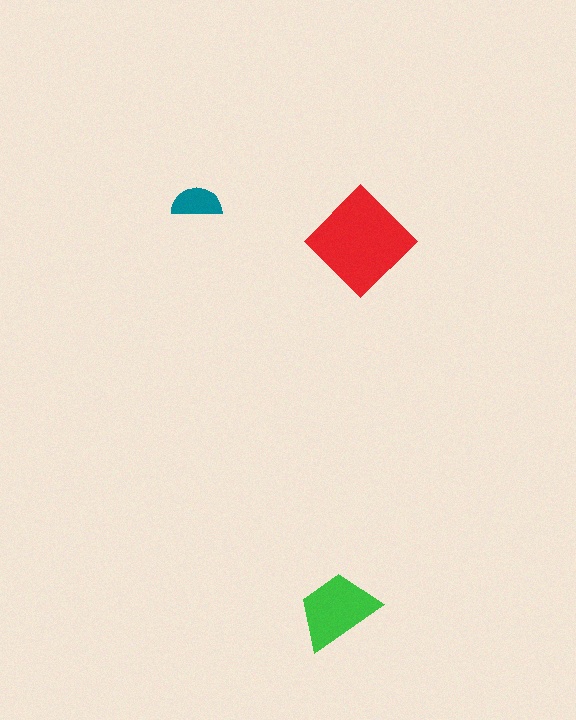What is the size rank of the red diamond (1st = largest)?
1st.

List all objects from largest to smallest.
The red diamond, the green trapezoid, the teal semicircle.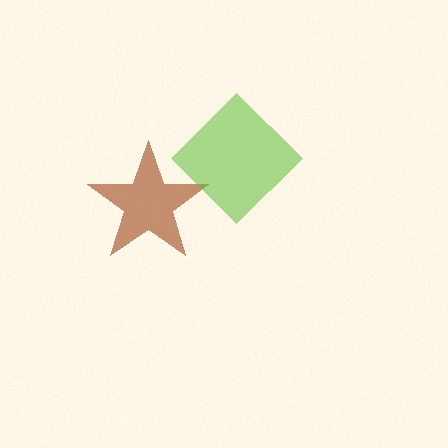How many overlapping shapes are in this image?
There are 2 overlapping shapes in the image.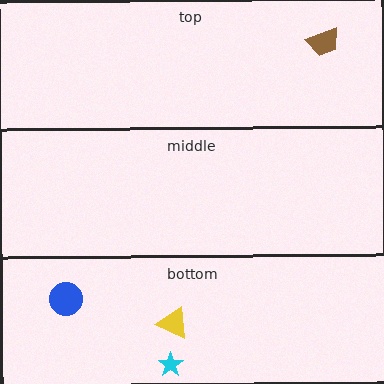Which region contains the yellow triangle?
The bottom region.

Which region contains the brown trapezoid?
The top region.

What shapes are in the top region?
The brown trapezoid.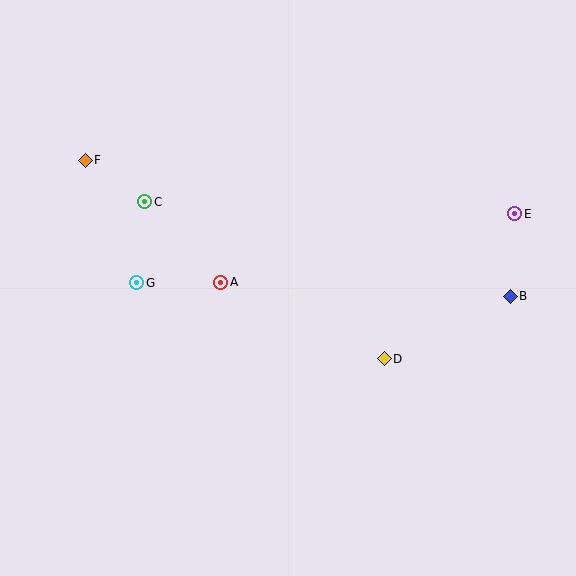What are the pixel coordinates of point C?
Point C is at (145, 202).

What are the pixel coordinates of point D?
Point D is at (384, 359).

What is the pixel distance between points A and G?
The distance between A and G is 84 pixels.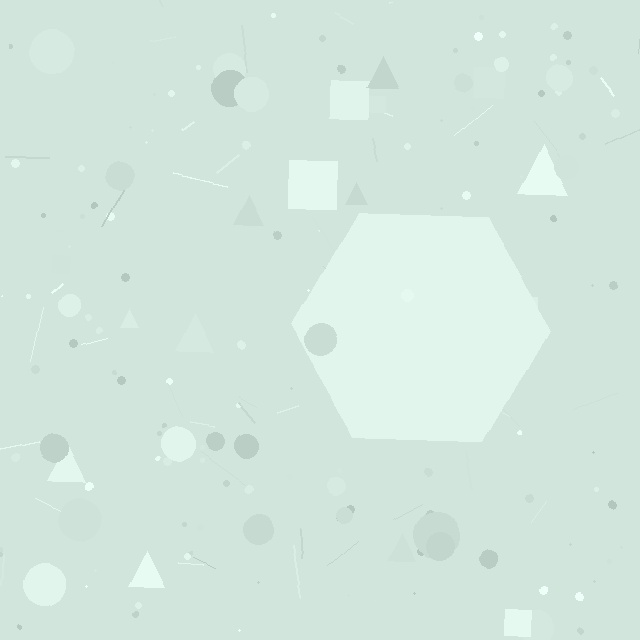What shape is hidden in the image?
A hexagon is hidden in the image.